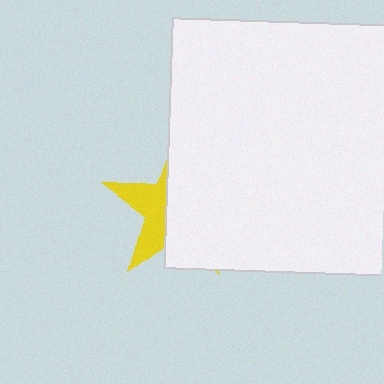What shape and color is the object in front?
The object in front is a white square.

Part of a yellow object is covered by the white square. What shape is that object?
It is a star.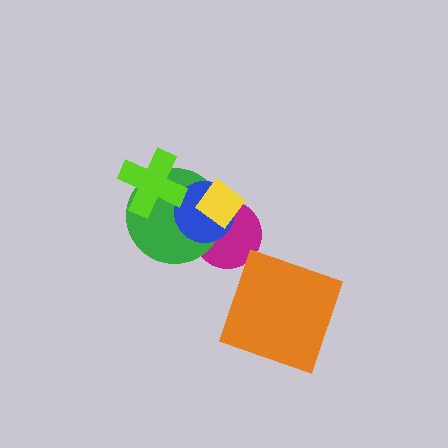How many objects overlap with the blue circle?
3 objects overlap with the blue circle.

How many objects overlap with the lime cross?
1 object overlaps with the lime cross.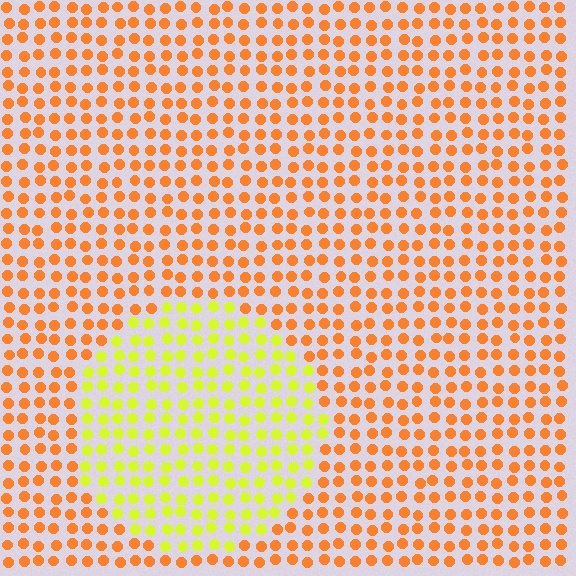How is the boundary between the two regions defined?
The boundary is defined purely by a slight shift in hue (about 46 degrees). Spacing, size, and orientation are identical on both sides.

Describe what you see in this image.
The image is filled with small orange elements in a uniform arrangement. A circle-shaped region is visible where the elements are tinted to a slightly different hue, forming a subtle color boundary.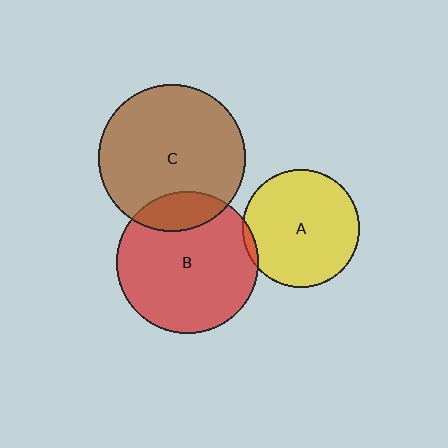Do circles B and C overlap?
Yes.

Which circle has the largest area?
Circle C (brown).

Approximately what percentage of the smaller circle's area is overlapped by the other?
Approximately 15%.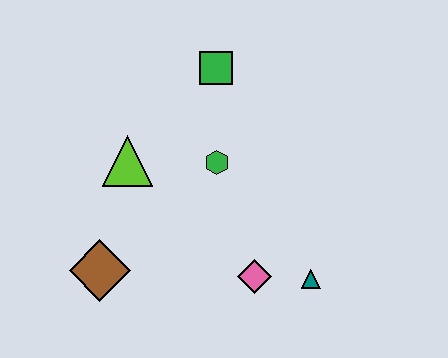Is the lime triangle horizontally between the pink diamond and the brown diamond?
Yes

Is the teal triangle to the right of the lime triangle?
Yes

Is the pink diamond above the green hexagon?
No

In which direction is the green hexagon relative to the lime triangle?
The green hexagon is to the right of the lime triangle.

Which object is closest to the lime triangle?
The green hexagon is closest to the lime triangle.